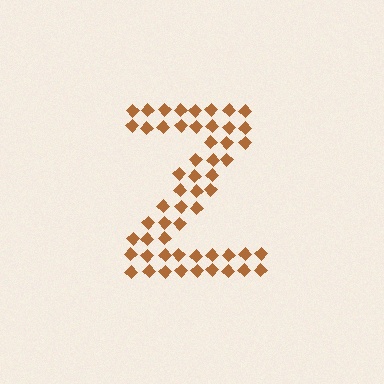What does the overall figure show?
The overall figure shows the letter Z.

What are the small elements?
The small elements are diamonds.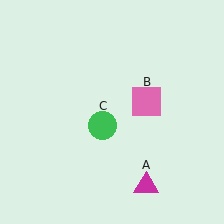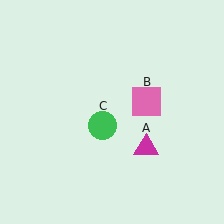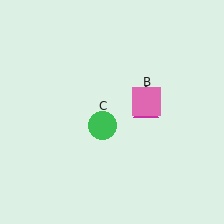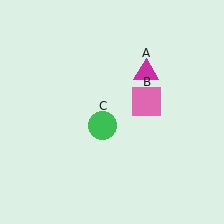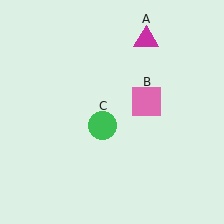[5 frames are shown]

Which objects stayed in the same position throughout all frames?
Pink square (object B) and green circle (object C) remained stationary.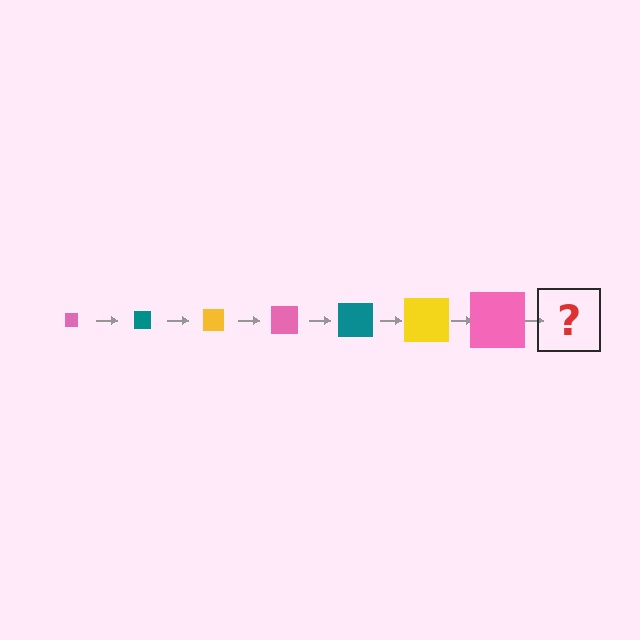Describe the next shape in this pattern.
It should be a teal square, larger than the previous one.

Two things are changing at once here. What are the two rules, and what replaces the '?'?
The two rules are that the square grows larger each step and the color cycles through pink, teal, and yellow. The '?' should be a teal square, larger than the previous one.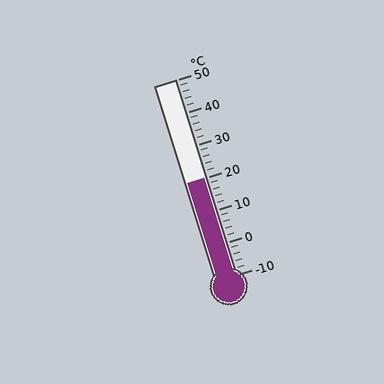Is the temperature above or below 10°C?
The temperature is above 10°C.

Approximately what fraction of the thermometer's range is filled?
The thermometer is filled to approximately 50% of its range.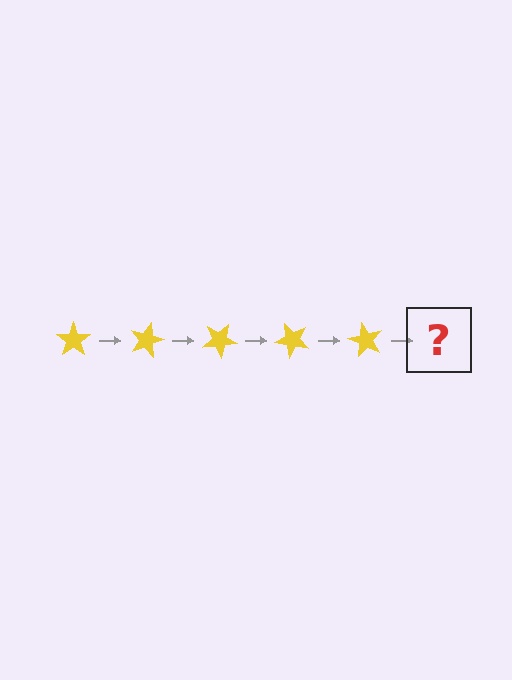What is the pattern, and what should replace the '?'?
The pattern is that the star rotates 15 degrees each step. The '?' should be a yellow star rotated 75 degrees.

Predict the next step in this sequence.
The next step is a yellow star rotated 75 degrees.